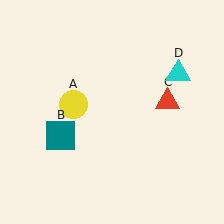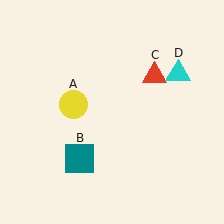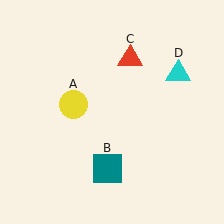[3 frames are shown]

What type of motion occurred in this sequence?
The teal square (object B), red triangle (object C) rotated counterclockwise around the center of the scene.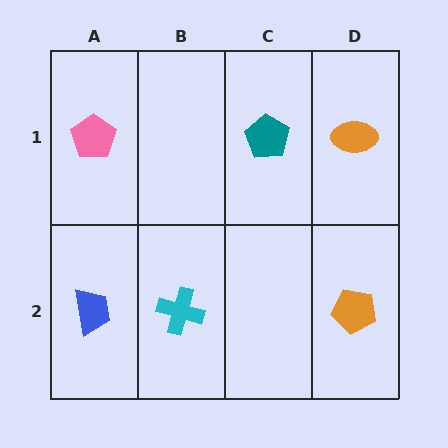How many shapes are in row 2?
3 shapes.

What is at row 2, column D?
An orange pentagon.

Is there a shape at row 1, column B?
No, that cell is empty.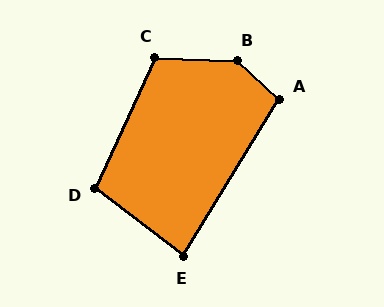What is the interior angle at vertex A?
Approximately 101 degrees (obtuse).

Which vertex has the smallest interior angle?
E, at approximately 84 degrees.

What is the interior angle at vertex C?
Approximately 112 degrees (obtuse).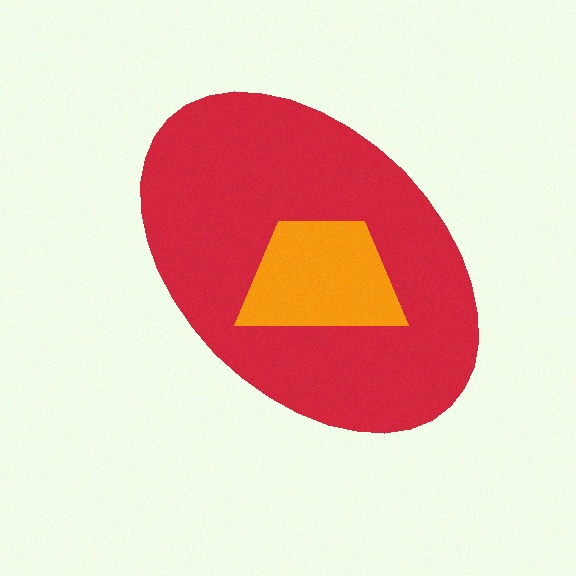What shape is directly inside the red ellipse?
The orange trapezoid.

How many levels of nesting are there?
2.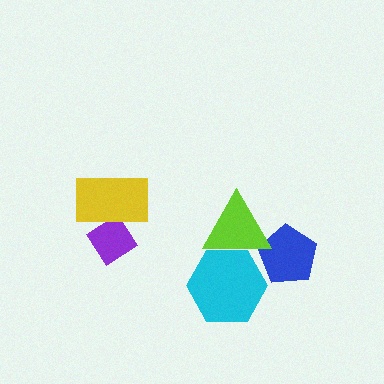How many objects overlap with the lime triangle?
2 objects overlap with the lime triangle.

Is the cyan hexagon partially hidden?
No, no other shape covers it.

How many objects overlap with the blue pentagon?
1 object overlaps with the blue pentagon.